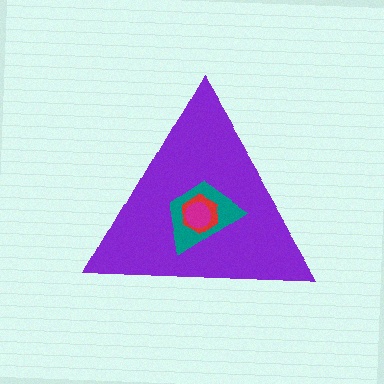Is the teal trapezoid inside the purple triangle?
Yes.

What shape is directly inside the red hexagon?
The magenta circle.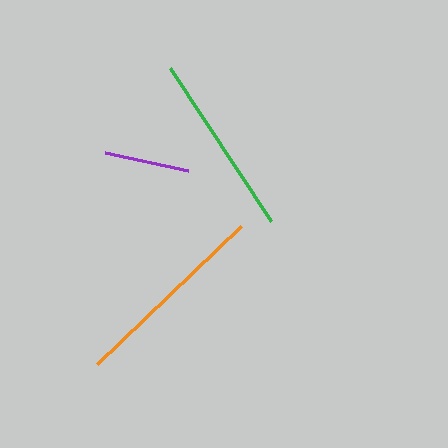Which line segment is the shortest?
The purple line is the shortest at approximately 84 pixels.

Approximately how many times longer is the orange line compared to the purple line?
The orange line is approximately 2.4 times the length of the purple line.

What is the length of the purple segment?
The purple segment is approximately 84 pixels long.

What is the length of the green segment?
The green segment is approximately 183 pixels long.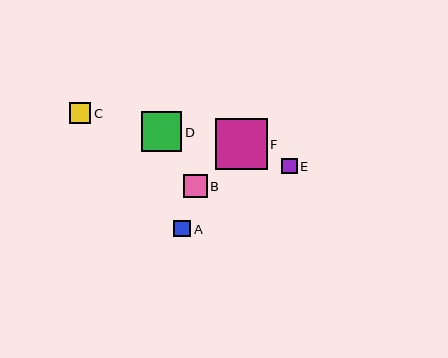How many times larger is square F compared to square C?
Square F is approximately 2.4 times the size of square C.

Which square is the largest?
Square F is the largest with a size of approximately 52 pixels.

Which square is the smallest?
Square E is the smallest with a size of approximately 15 pixels.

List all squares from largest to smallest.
From largest to smallest: F, D, B, C, A, E.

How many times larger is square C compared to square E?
Square C is approximately 1.4 times the size of square E.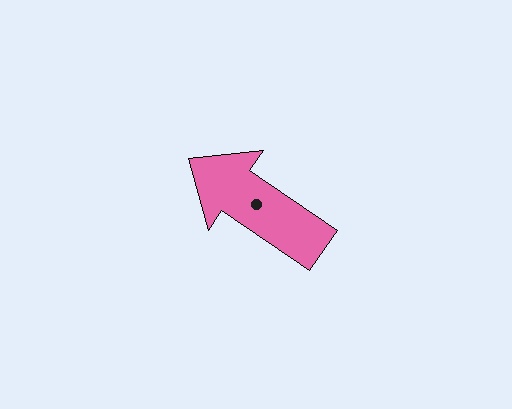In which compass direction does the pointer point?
Northwest.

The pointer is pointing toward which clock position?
Roughly 10 o'clock.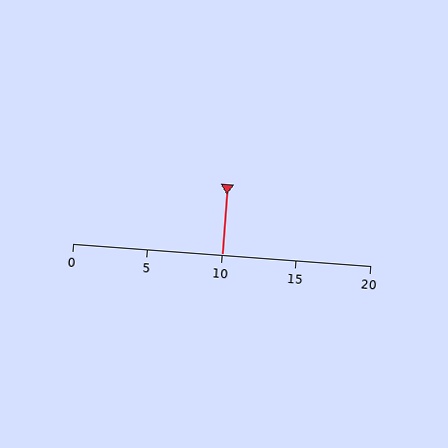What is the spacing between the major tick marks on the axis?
The major ticks are spaced 5 apart.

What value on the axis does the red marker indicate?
The marker indicates approximately 10.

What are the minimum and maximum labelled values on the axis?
The axis runs from 0 to 20.